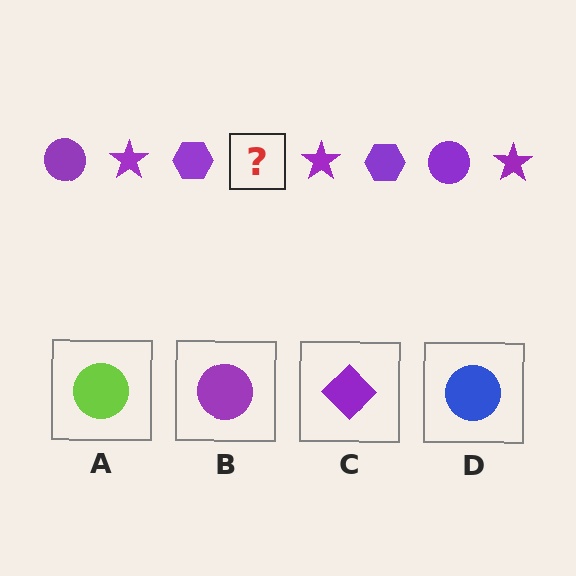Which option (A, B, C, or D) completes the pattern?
B.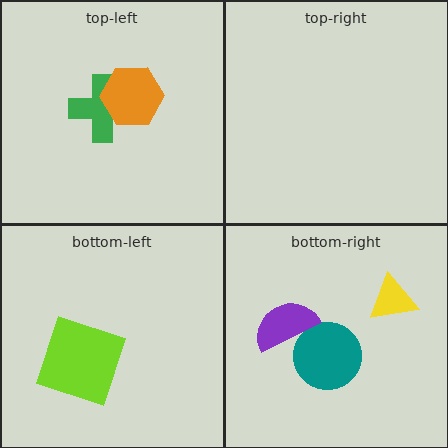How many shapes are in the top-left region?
2.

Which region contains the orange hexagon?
The top-left region.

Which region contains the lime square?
The bottom-left region.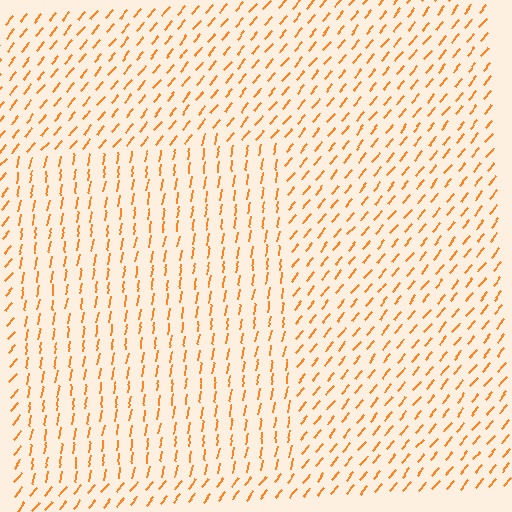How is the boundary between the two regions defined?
The boundary is defined purely by a change in line orientation (approximately 30 degrees difference). All lines are the same color and thickness.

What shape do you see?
I see a rectangle.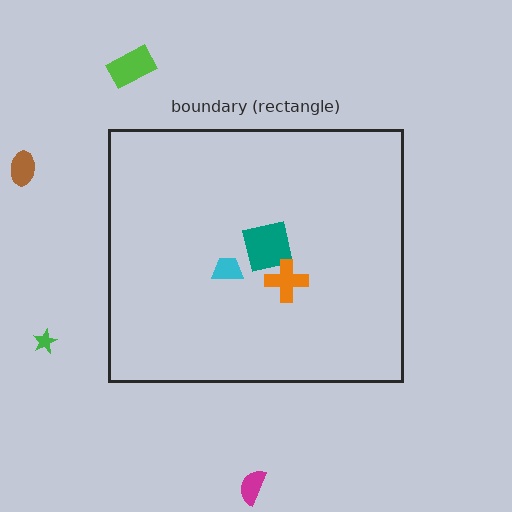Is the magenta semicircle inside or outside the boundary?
Outside.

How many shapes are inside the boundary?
3 inside, 4 outside.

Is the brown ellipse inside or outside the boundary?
Outside.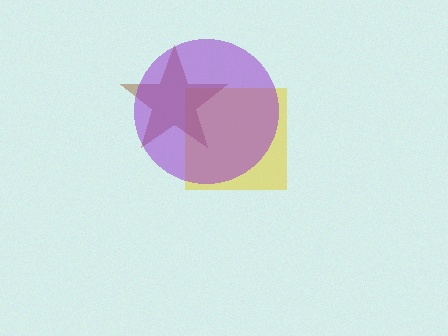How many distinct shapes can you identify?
There are 3 distinct shapes: a yellow square, a brown star, a purple circle.